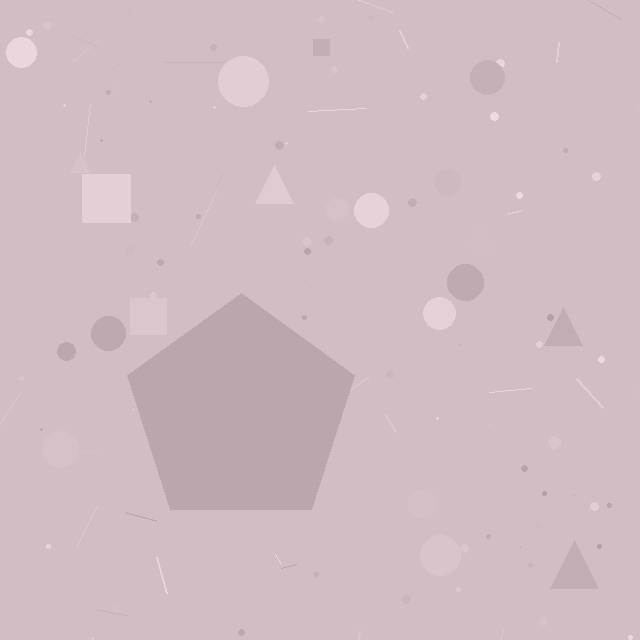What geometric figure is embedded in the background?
A pentagon is embedded in the background.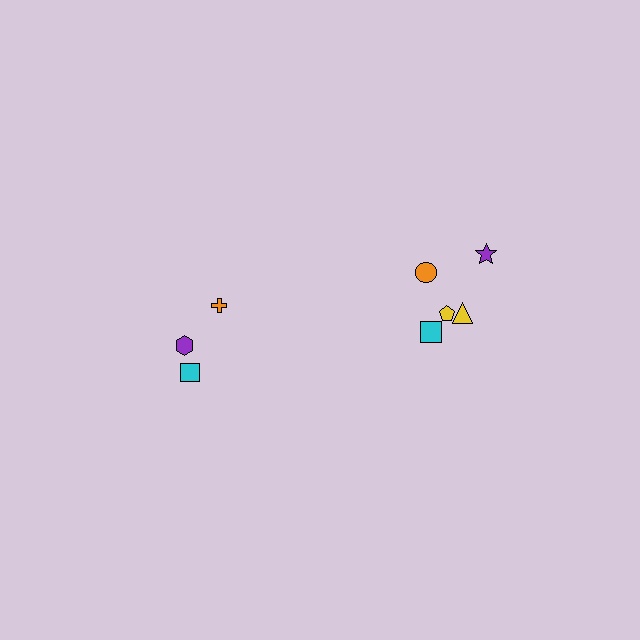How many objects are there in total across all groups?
There are 8 objects.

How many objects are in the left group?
There are 3 objects.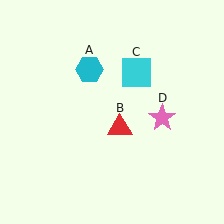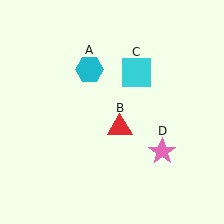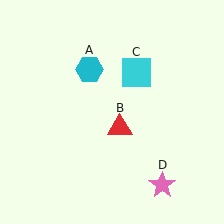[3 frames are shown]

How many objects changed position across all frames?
1 object changed position: pink star (object D).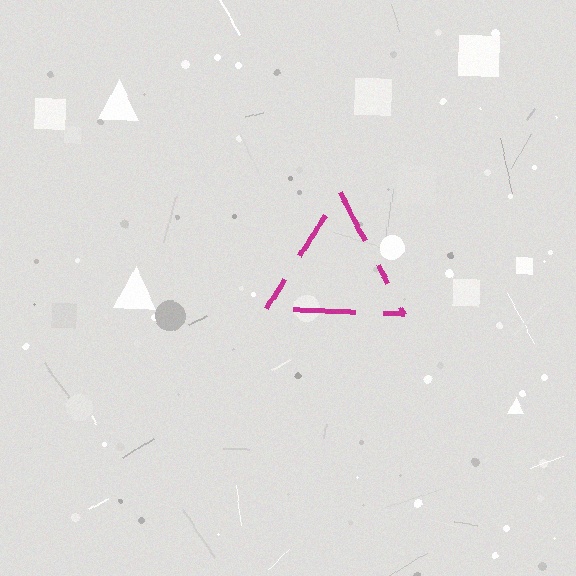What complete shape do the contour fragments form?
The contour fragments form a triangle.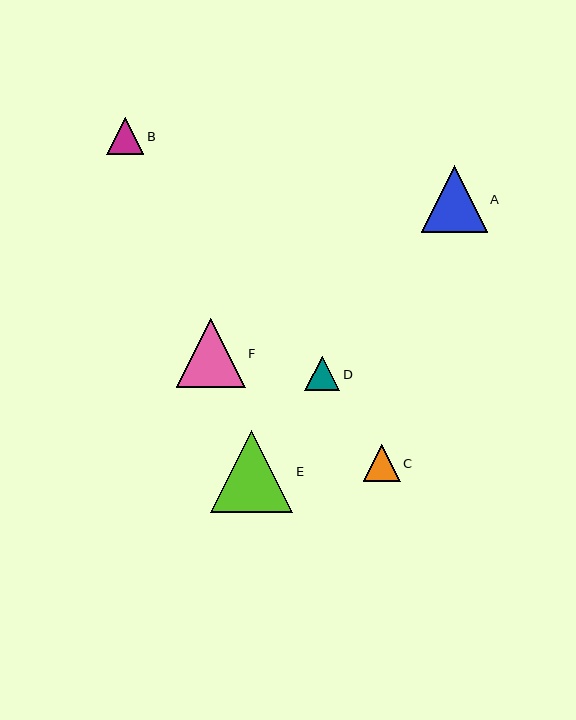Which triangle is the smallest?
Triangle D is the smallest with a size of approximately 35 pixels.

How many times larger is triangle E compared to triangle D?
Triangle E is approximately 2.3 times the size of triangle D.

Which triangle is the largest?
Triangle E is the largest with a size of approximately 82 pixels.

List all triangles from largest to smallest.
From largest to smallest: E, F, A, C, B, D.